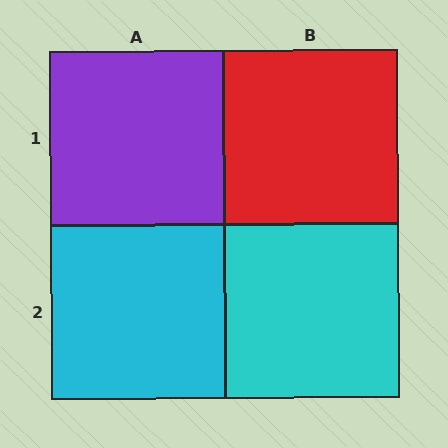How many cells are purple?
1 cell is purple.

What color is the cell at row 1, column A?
Purple.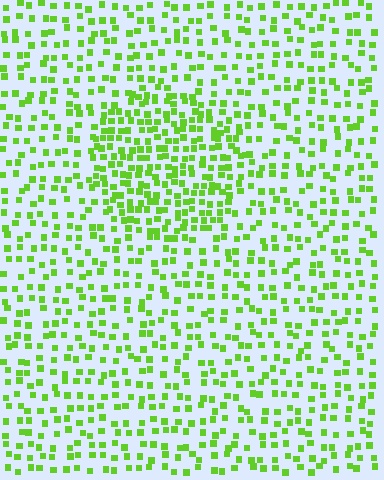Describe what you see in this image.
The image contains small lime elements arranged at two different densities. A circle-shaped region is visible where the elements are more densely packed than the surrounding area.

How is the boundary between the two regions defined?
The boundary is defined by a change in element density (approximately 1.8x ratio). All elements are the same color, size, and shape.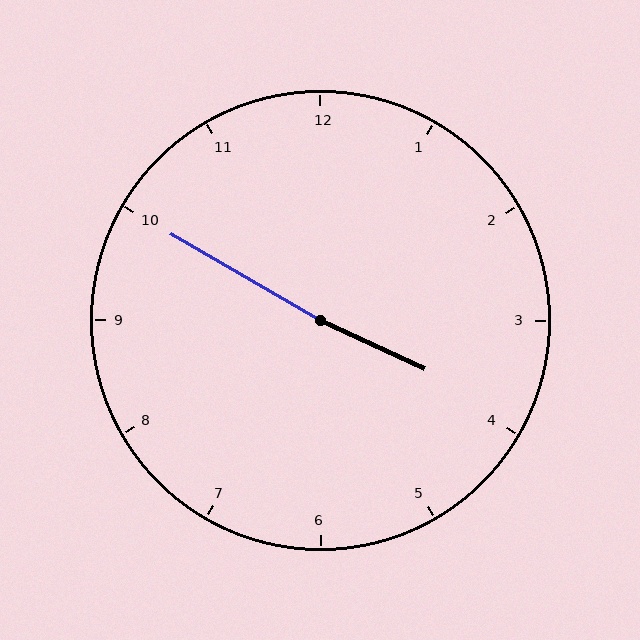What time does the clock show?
3:50.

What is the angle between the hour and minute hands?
Approximately 175 degrees.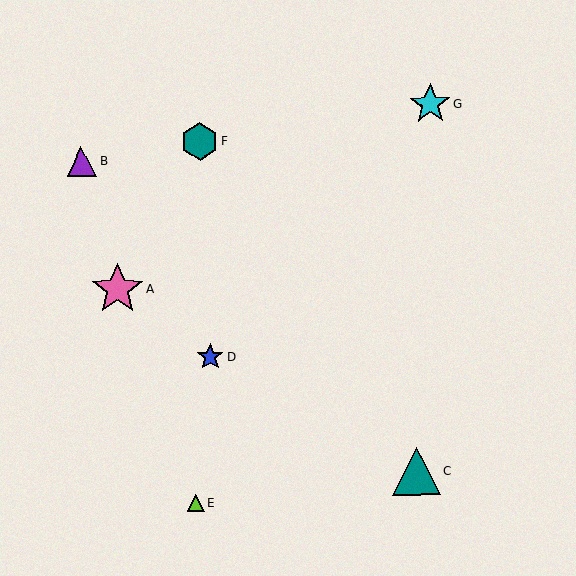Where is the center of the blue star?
The center of the blue star is at (210, 357).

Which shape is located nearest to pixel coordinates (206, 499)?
The lime triangle (labeled E) at (196, 504) is nearest to that location.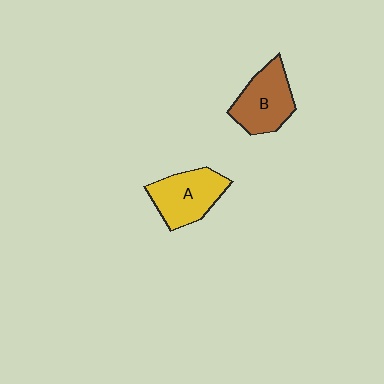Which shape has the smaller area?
Shape B (brown).